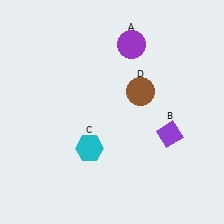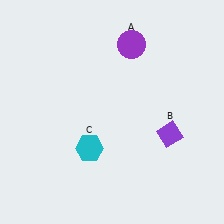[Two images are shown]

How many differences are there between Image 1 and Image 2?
There is 1 difference between the two images.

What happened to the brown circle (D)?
The brown circle (D) was removed in Image 2. It was in the top-right area of Image 1.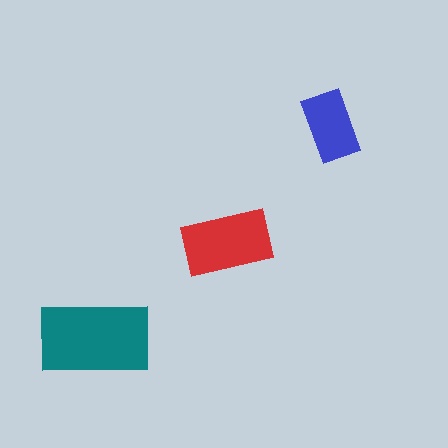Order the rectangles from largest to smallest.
the teal one, the red one, the blue one.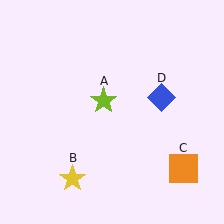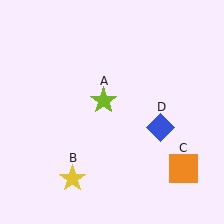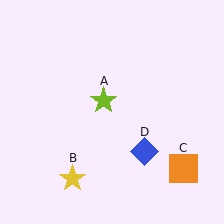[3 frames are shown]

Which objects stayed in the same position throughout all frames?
Lime star (object A) and yellow star (object B) and orange square (object C) remained stationary.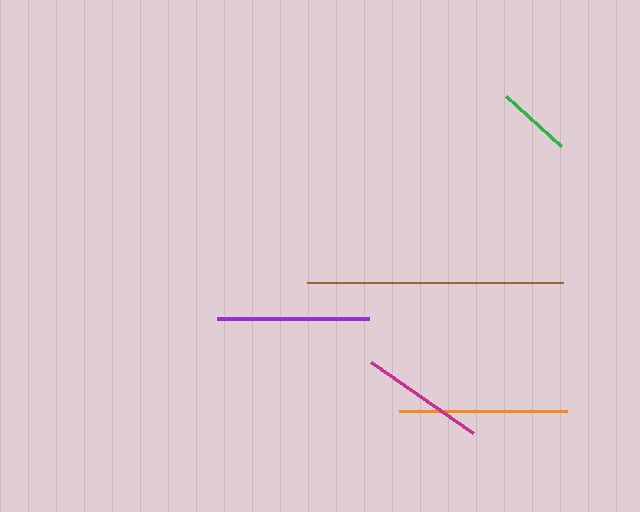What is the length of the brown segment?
The brown segment is approximately 255 pixels long.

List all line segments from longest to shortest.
From longest to shortest: brown, orange, purple, magenta, green.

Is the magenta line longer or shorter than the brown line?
The brown line is longer than the magenta line.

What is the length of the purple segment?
The purple segment is approximately 152 pixels long.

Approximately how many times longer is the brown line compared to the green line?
The brown line is approximately 3.4 times the length of the green line.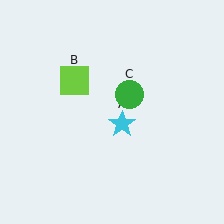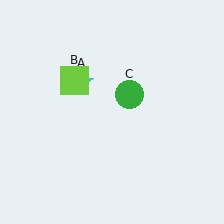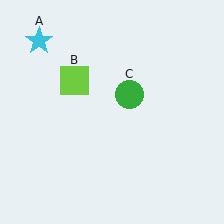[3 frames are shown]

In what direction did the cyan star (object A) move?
The cyan star (object A) moved up and to the left.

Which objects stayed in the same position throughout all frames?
Lime square (object B) and green circle (object C) remained stationary.